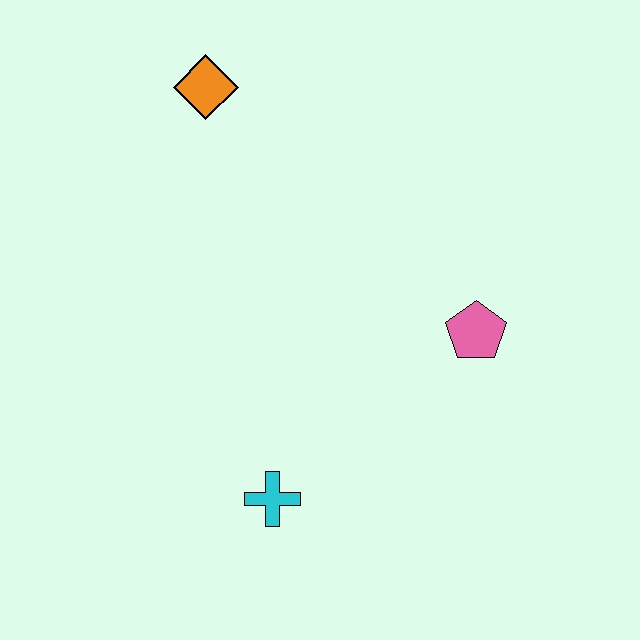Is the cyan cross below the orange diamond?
Yes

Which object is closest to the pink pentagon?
The cyan cross is closest to the pink pentagon.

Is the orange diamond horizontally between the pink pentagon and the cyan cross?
No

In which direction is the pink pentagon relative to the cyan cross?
The pink pentagon is to the right of the cyan cross.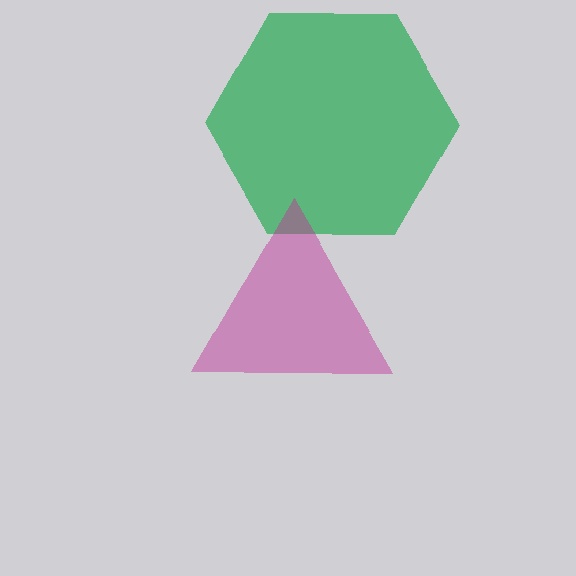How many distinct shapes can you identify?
There are 2 distinct shapes: a green hexagon, a magenta triangle.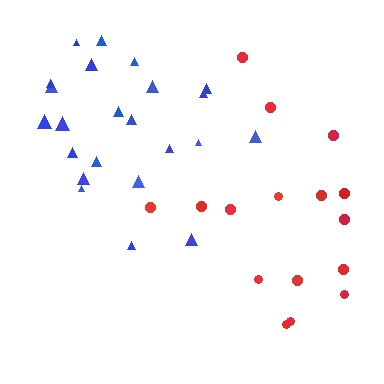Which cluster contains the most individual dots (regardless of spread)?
Blue (23).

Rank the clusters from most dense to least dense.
blue, red.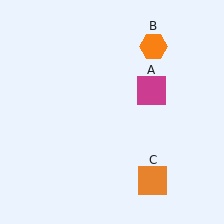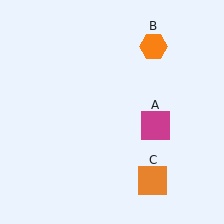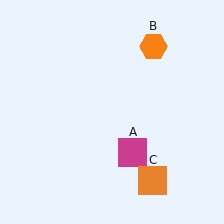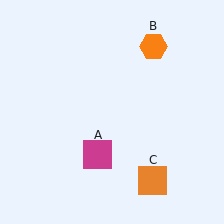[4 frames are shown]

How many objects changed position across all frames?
1 object changed position: magenta square (object A).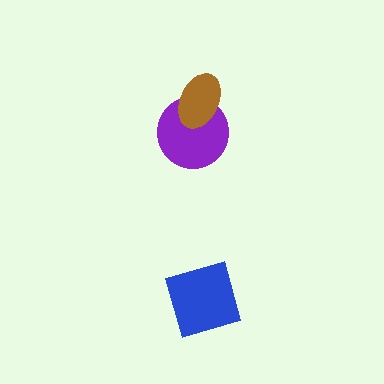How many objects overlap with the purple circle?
1 object overlaps with the purple circle.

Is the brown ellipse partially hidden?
No, no other shape covers it.